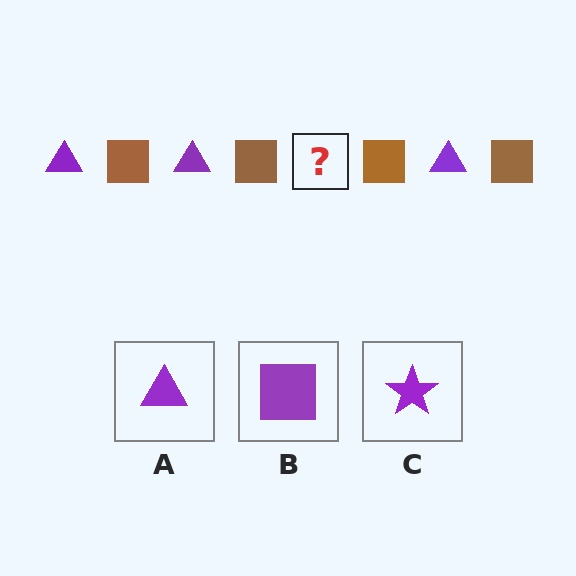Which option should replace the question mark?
Option A.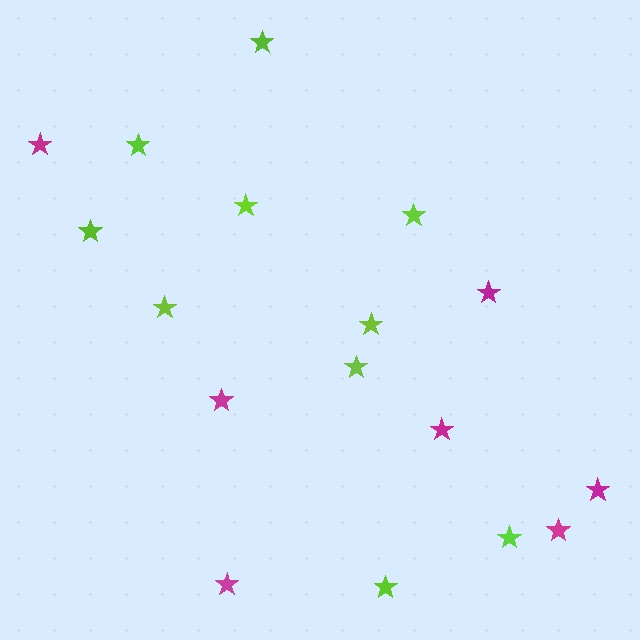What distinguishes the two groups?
There are 2 groups: one group of lime stars (10) and one group of magenta stars (7).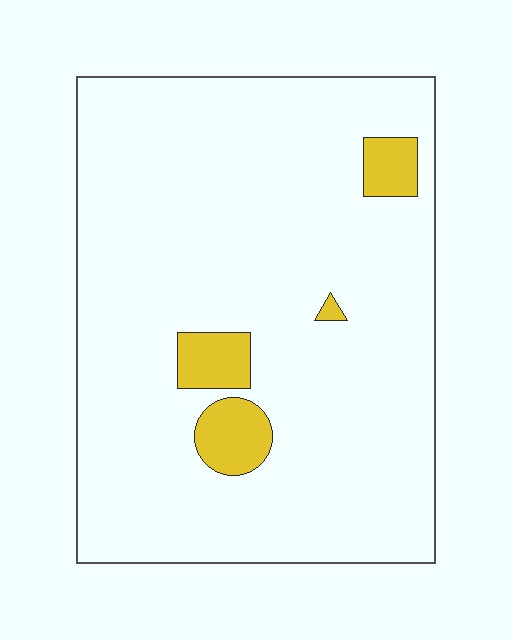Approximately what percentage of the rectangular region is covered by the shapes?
Approximately 5%.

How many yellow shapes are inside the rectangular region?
4.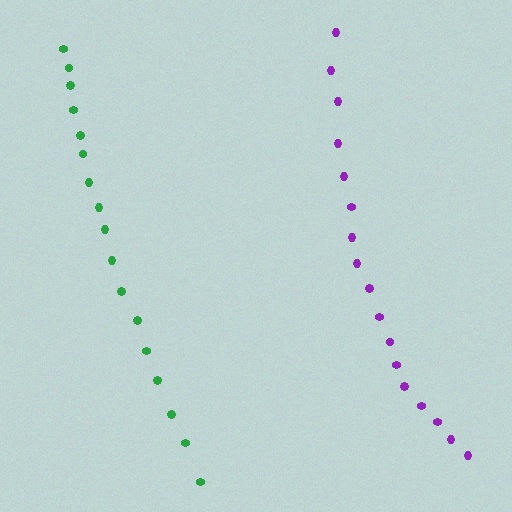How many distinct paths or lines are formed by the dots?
There are 2 distinct paths.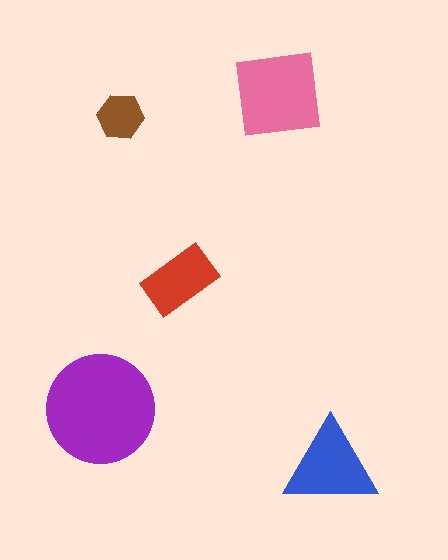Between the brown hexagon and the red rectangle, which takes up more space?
The red rectangle.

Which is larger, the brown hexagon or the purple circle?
The purple circle.